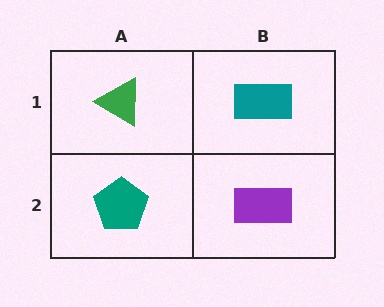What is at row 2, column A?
A teal pentagon.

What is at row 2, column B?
A purple rectangle.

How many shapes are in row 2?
2 shapes.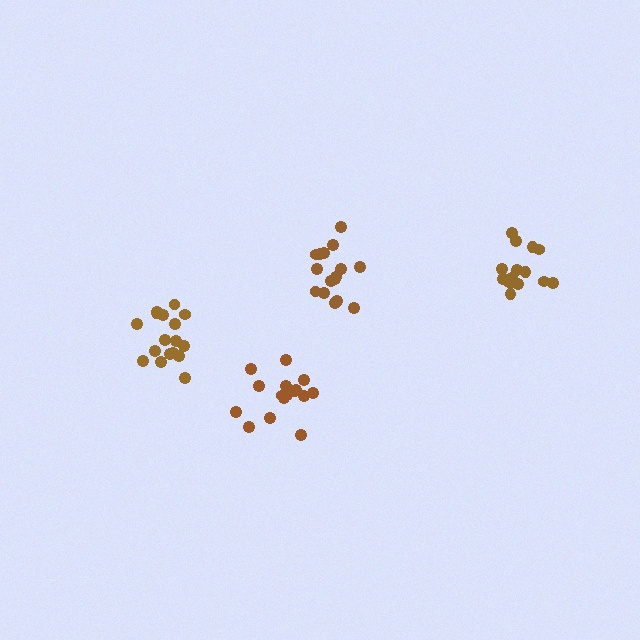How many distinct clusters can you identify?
There are 4 distinct clusters.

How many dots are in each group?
Group 1: 15 dots, Group 2: 16 dots, Group 3: 16 dots, Group 4: 17 dots (64 total).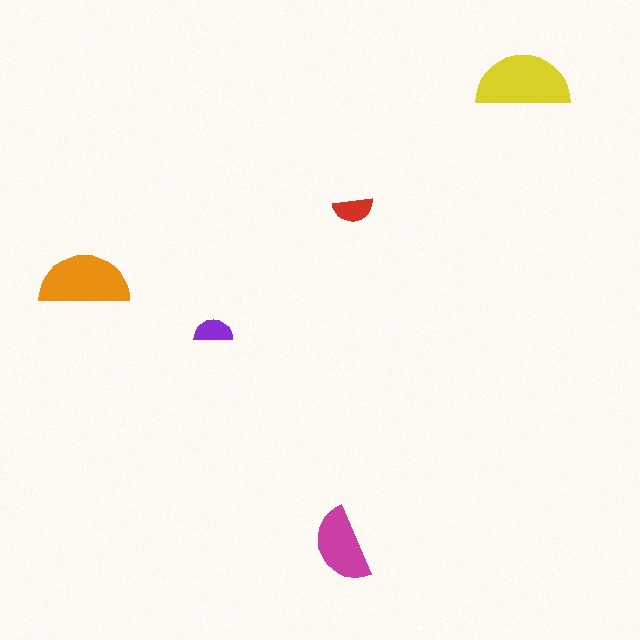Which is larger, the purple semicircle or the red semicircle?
The red one.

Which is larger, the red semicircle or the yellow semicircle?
The yellow one.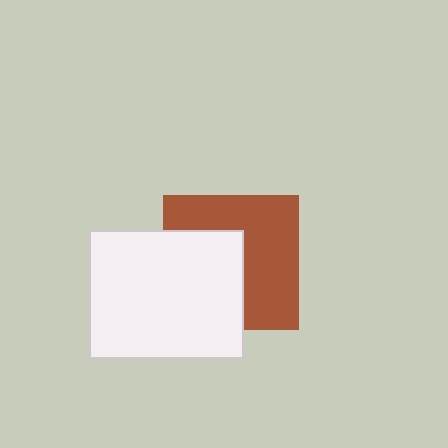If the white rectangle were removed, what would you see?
You would see the complete brown square.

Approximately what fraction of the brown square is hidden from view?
Roughly 44% of the brown square is hidden behind the white rectangle.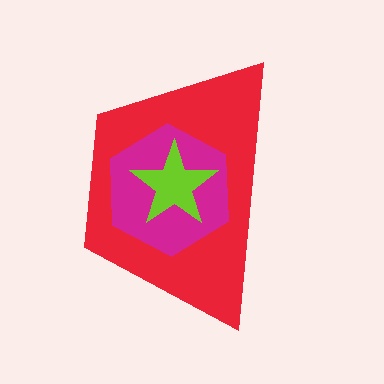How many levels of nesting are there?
3.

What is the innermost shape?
The lime star.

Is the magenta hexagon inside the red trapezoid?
Yes.